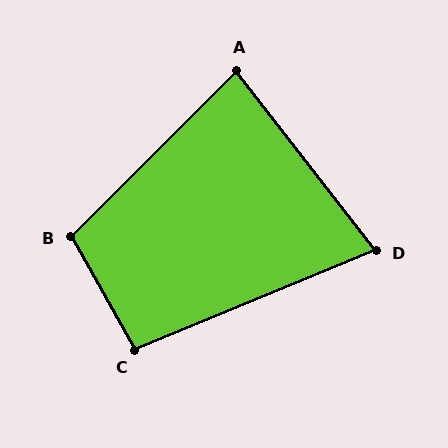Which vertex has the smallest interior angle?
D, at approximately 75 degrees.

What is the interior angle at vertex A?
Approximately 83 degrees (acute).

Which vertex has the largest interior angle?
B, at approximately 105 degrees.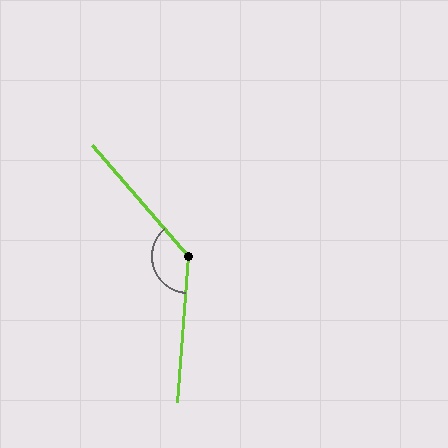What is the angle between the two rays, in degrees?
Approximately 135 degrees.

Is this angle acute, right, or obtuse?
It is obtuse.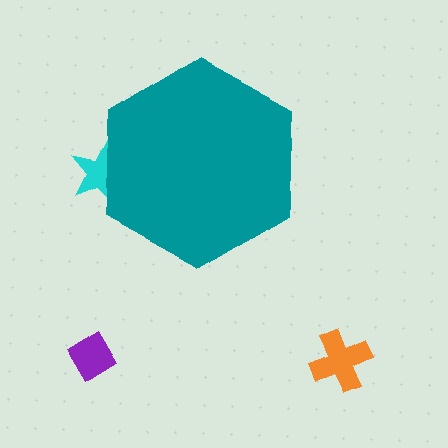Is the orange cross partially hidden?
No, the orange cross is fully visible.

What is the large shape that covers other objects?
A teal hexagon.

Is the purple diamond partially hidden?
No, the purple diamond is fully visible.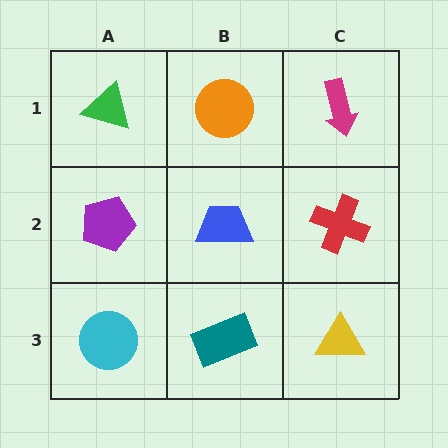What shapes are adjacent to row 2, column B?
An orange circle (row 1, column B), a teal rectangle (row 3, column B), a purple pentagon (row 2, column A), a red cross (row 2, column C).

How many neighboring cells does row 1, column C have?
2.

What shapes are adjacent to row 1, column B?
A blue trapezoid (row 2, column B), a green triangle (row 1, column A), a magenta arrow (row 1, column C).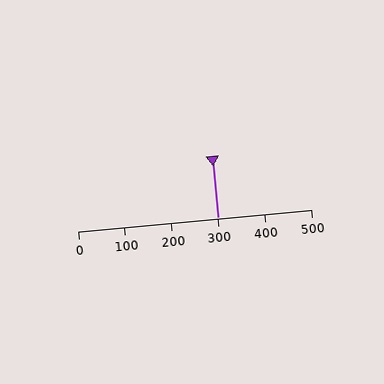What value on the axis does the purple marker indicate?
The marker indicates approximately 300.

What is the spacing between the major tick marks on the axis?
The major ticks are spaced 100 apart.